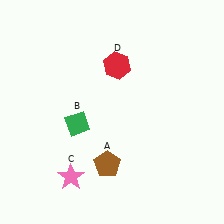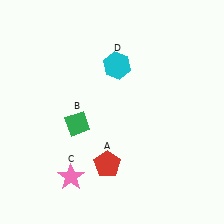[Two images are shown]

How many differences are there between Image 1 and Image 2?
There are 2 differences between the two images.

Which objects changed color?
A changed from brown to red. D changed from red to cyan.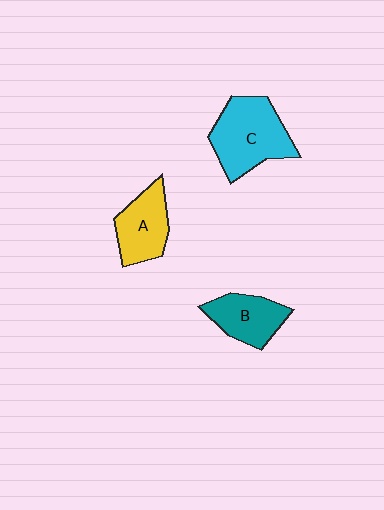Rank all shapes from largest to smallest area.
From largest to smallest: C (cyan), A (yellow), B (teal).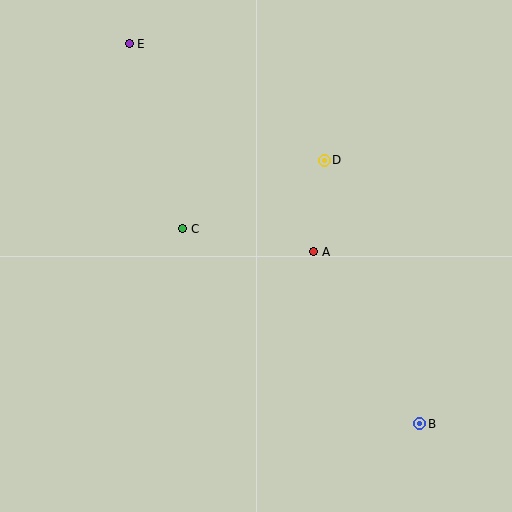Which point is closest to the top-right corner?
Point D is closest to the top-right corner.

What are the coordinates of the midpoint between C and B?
The midpoint between C and B is at (301, 326).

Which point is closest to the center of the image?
Point A at (314, 252) is closest to the center.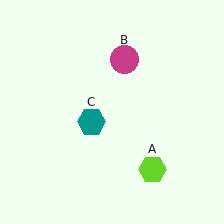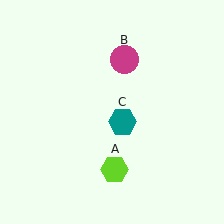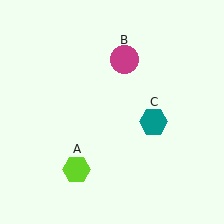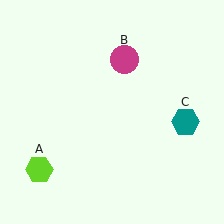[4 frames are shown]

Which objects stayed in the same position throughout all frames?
Magenta circle (object B) remained stationary.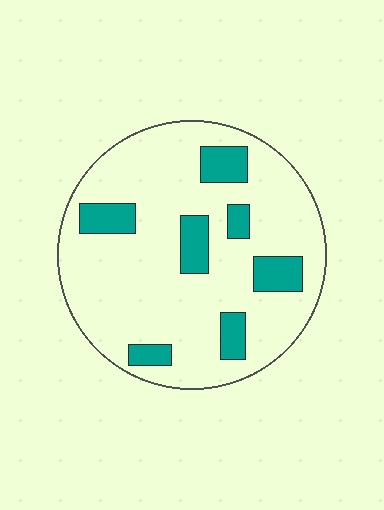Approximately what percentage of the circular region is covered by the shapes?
Approximately 20%.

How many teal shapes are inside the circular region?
7.